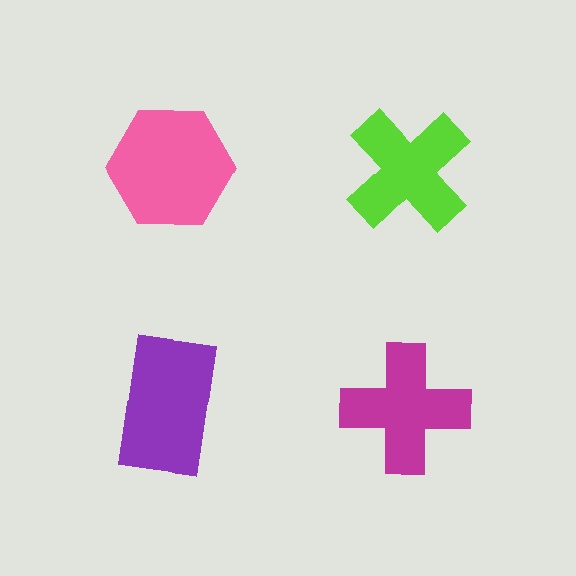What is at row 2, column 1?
A purple rectangle.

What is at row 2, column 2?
A magenta cross.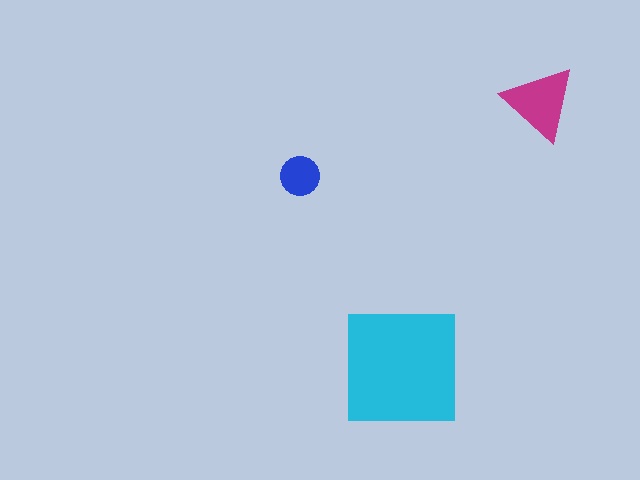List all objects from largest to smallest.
The cyan square, the magenta triangle, the blue circle.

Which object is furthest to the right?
The magenta triangle is rightmost.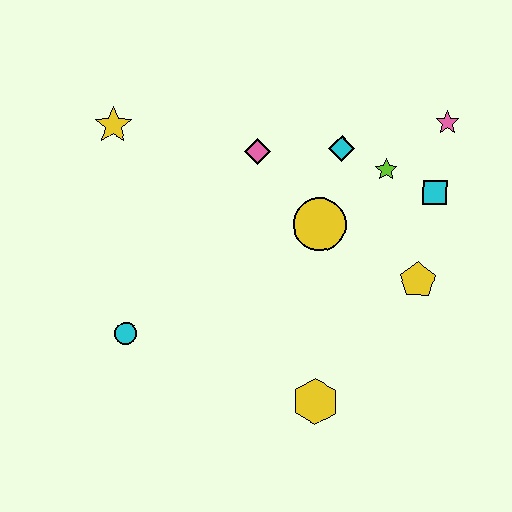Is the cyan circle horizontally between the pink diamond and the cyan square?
No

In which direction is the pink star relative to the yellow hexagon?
The pink star is above the yellow hexagon.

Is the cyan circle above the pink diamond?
No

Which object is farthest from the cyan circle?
The pink star is farthest from the cyan circle.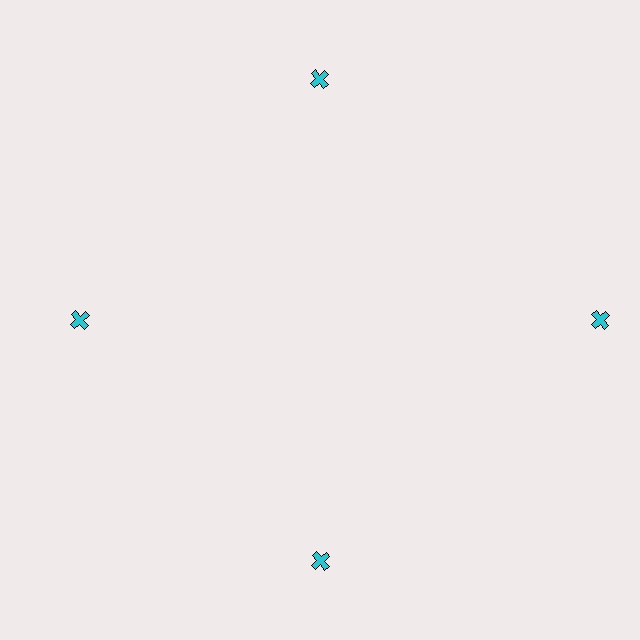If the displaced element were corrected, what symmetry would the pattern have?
It would have 4-fold rotational symmetry — the pattern would map onto itself every 90 degrees.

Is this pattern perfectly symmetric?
No. The 4 cyan crosses are arranged in a ring, but one element near the 3 o'clock position is pushed outward from the center, breaking the 4-fold rotational symmetry.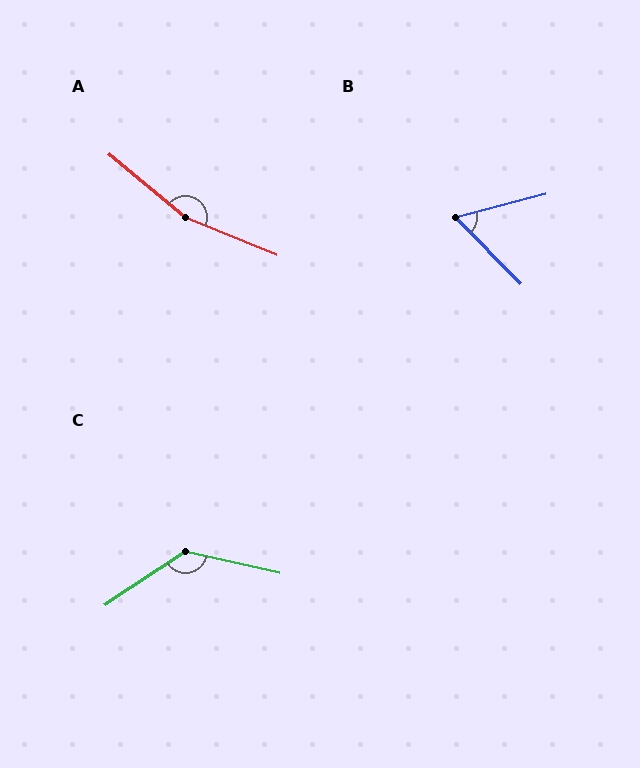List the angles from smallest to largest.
B (60°), C (134°), A (162°).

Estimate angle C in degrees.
Approximately 134 degrees.